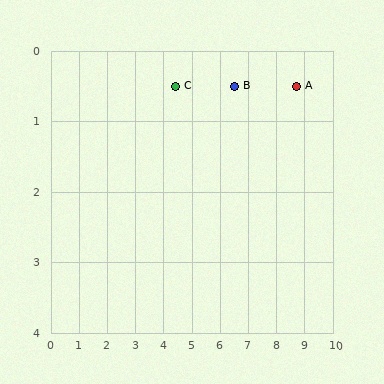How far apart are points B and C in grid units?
Points B and C are about 2.1 grid units apart.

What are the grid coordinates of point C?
Point C is at approximately (4.4, 0.5).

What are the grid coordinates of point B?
Point B is at approximately (6.5, 0.5).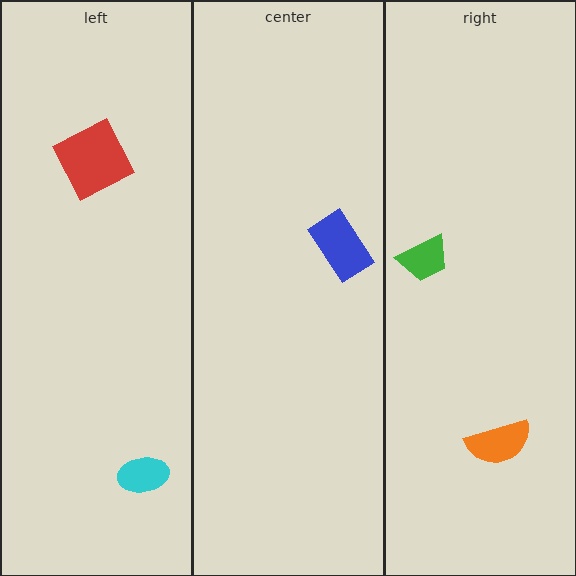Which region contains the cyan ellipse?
The left region.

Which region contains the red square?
The left region.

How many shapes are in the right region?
2.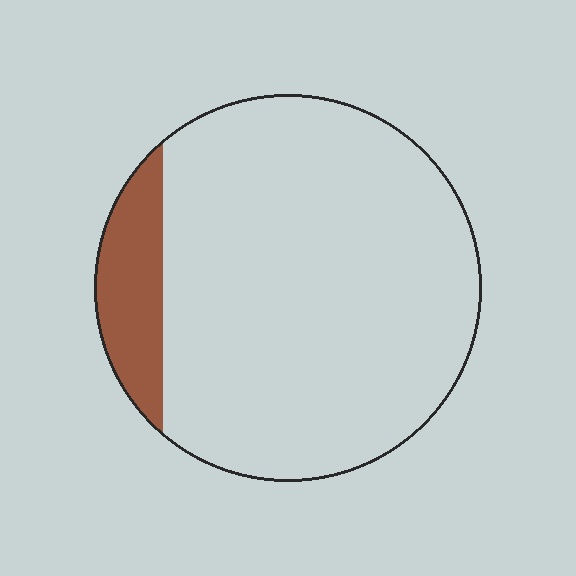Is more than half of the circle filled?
No.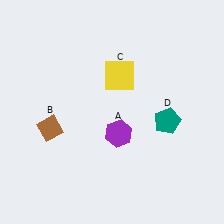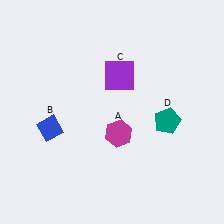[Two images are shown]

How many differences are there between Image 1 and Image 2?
There are 3 differences between the two images.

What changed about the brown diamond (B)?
In Image 1, B is brown. In Image 2, it changed to blue.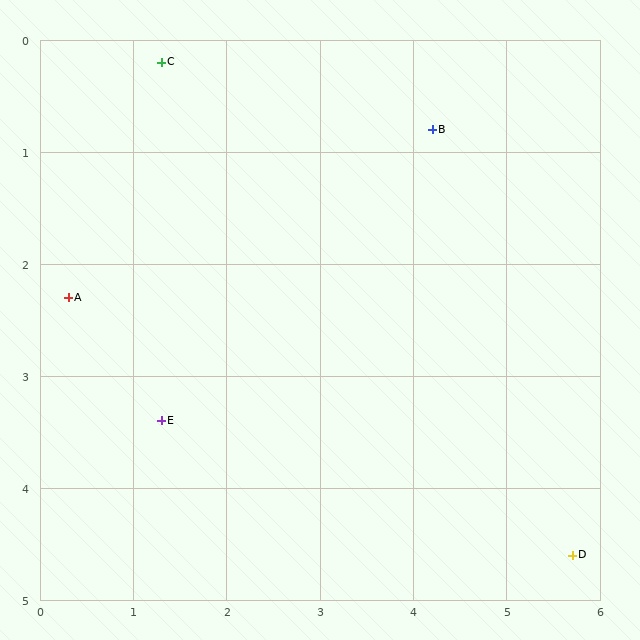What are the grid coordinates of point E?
Point E is at approximately (1.3, 3.4).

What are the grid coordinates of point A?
Point A is at approximately (0.3, 2.3).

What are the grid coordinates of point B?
Point B is at approximately (4.2, 0.8).